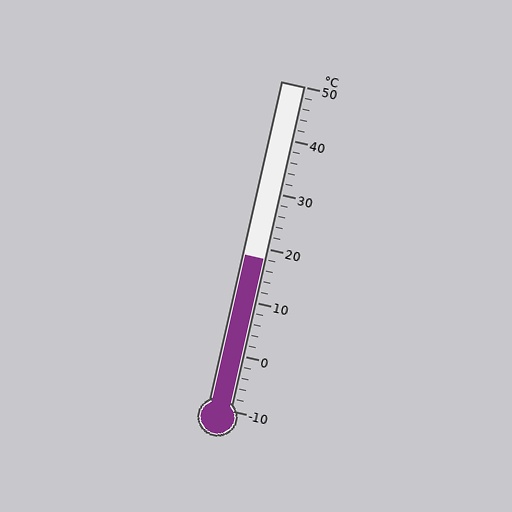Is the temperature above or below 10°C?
The temperature is above 10°C.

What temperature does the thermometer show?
The thermometer shows approximately 18°C.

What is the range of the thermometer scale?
The thermometer scale ranges from -10°C to 50°C.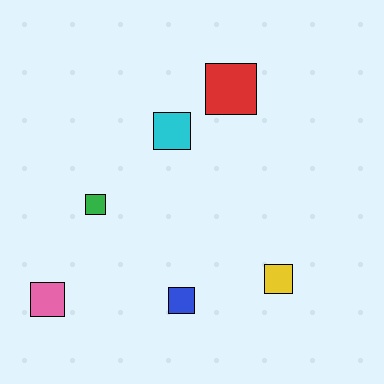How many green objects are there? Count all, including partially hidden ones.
There is 1 green object.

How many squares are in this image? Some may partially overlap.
There are 6 squares.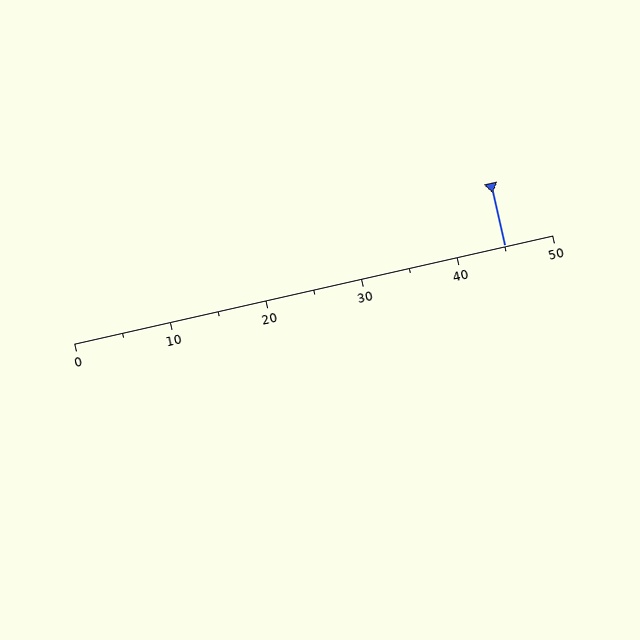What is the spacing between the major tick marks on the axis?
The major ticks are spaced 10 apart.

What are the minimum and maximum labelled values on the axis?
The axis runs from 0 to 50.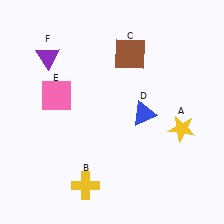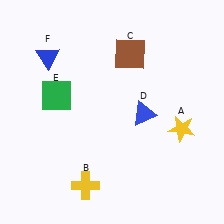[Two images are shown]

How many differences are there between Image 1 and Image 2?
There are 2 differences between the two images.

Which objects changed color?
E changed from pink to green. F changed from purple to blue.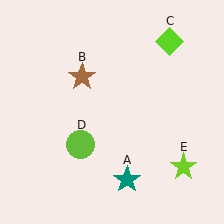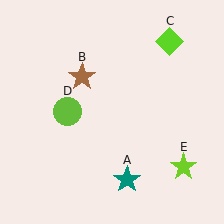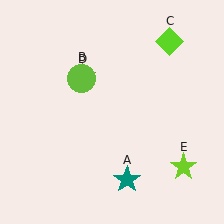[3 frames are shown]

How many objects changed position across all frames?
1 object changed position: lime circle (object D).